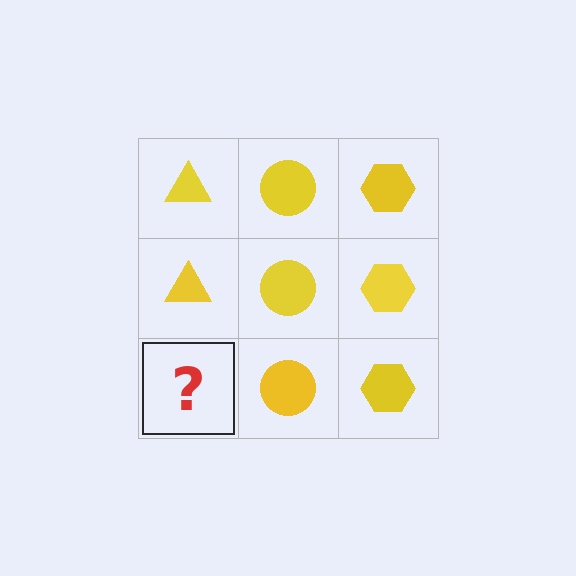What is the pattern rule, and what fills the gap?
The rule is that each column has a consistent shape. The gap should be filled with a yellow triangle.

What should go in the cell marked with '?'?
The missing cell should contain a yellow triangle.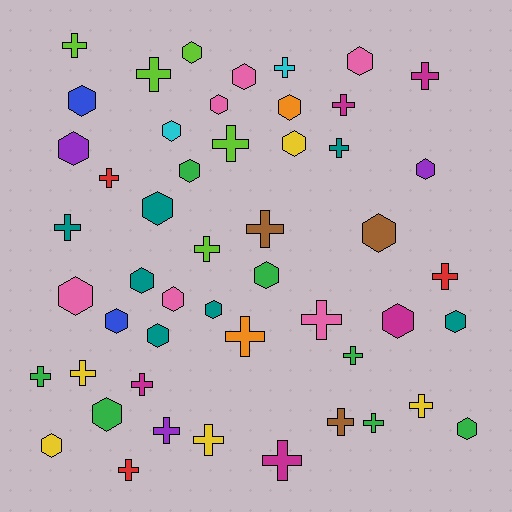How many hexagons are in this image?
There are 25 hexagons.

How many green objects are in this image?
There are 7 green objects.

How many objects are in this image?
There are 50 objects.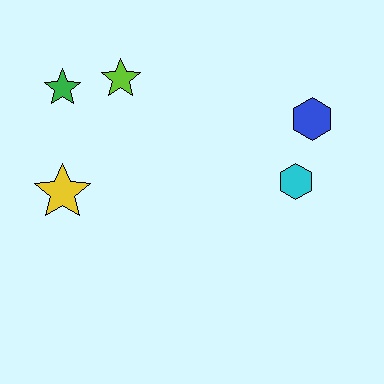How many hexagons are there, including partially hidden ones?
There are 2 hexagons.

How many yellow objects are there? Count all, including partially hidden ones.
There is 1 yellow object.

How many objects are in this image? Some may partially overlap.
There are 5 objects.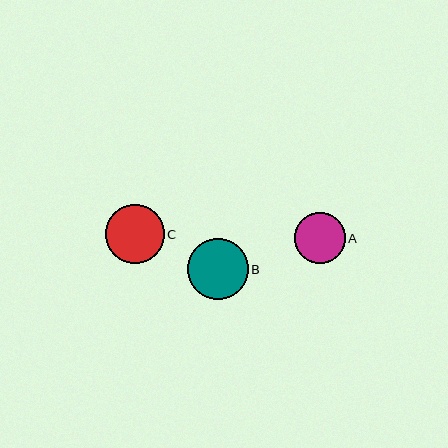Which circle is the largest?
Circle B is the largest with a size of approximately 61 pixels.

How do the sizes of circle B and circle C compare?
Circle B and circle C are approximately the same size.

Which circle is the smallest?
Circle A is the smallest with a size of approximately 50 pixels.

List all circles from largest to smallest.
From largest to smallest: B, C, A.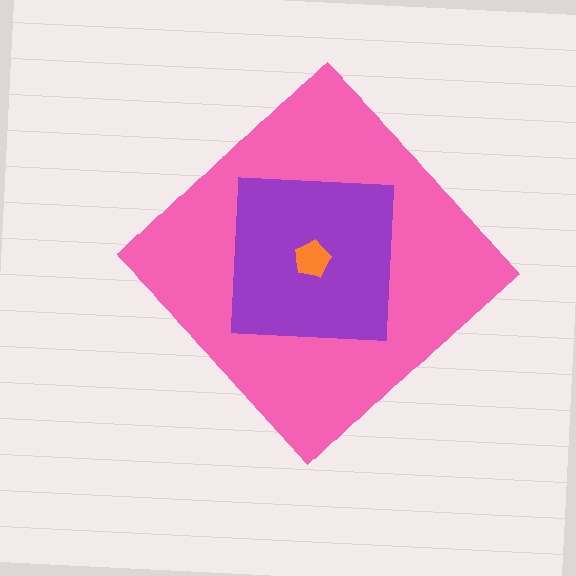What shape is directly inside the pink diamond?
The purple square.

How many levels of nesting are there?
3.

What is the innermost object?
The orange pentagon.